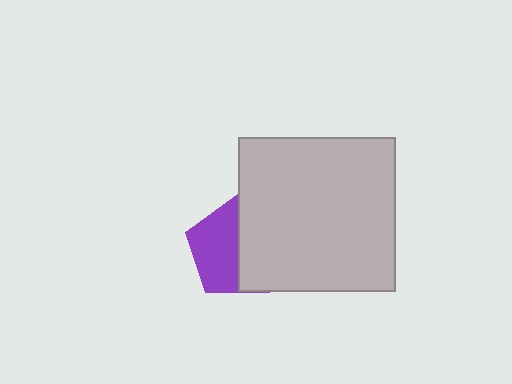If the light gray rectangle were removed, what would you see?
You would see the complete purple pentagon.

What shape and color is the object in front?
The object in front is a light gray rectangle.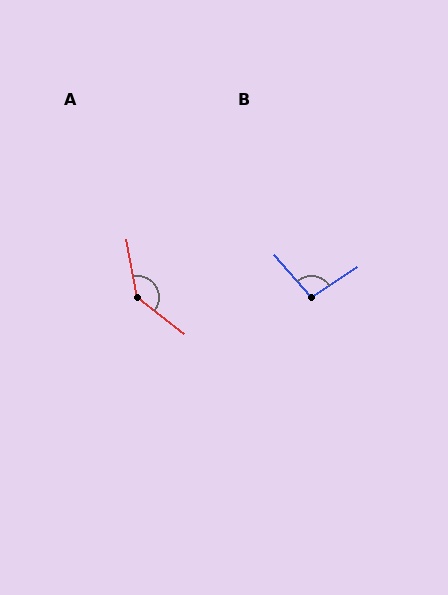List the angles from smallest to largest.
B (98°), A (137°).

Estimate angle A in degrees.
Approximately 137 degrees.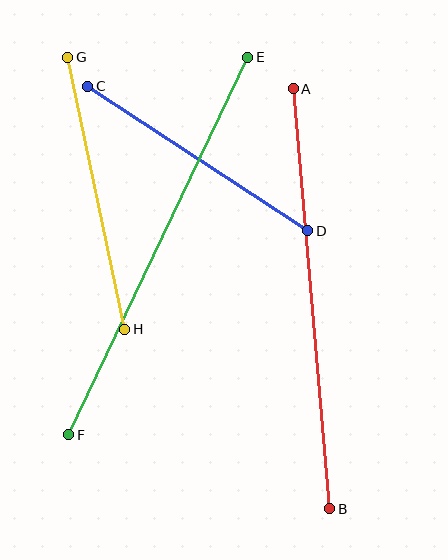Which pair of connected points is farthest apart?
Points A and B are farthest apart.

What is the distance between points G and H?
The distance is approximately 278 pixels.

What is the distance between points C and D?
The distance is approximately 263 pixels.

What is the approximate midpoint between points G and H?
The midpoint is at approximately (96, 193) pixels.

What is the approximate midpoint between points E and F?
The midpoint is at approximately (158, 246) pixels.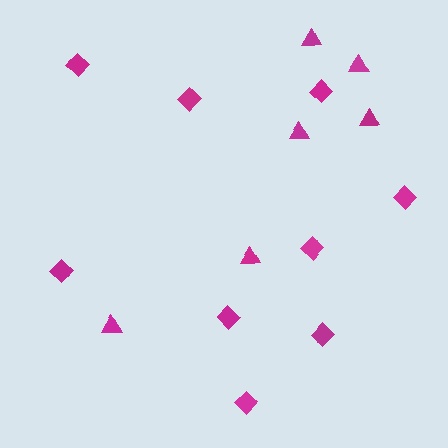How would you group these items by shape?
There are 2 groups: one group of triangles (6) and one group of diamonds (9).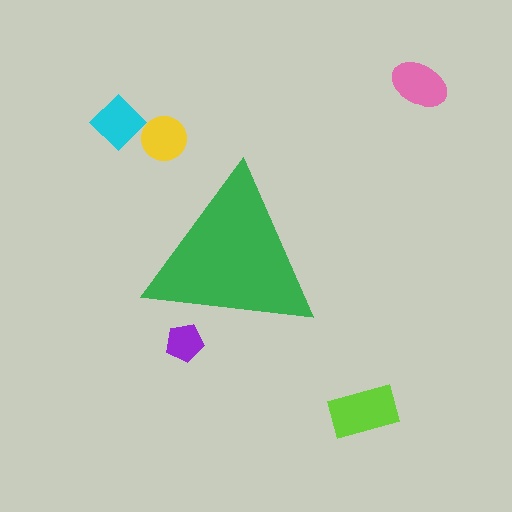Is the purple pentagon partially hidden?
Yes, the purple pentagon is partially hidden behind the green triangle.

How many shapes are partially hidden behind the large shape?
1 shape is partially hidden.